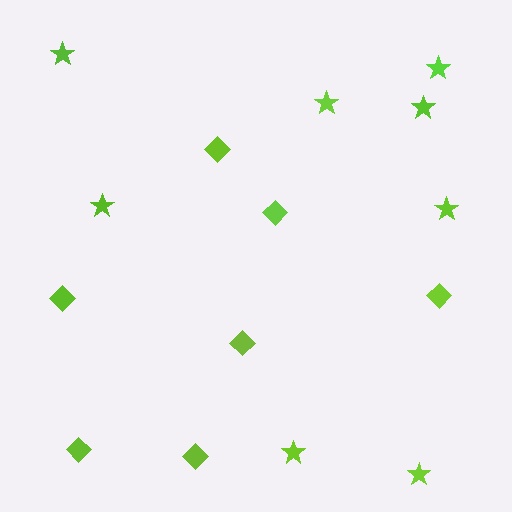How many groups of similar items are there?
There are 2 groups: one group of stars (8) and one group of diamonds (7).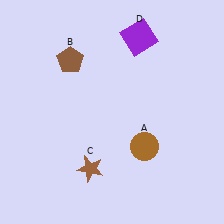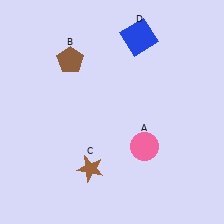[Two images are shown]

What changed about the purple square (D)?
In Image 1, D is purple. In Image 2, it changed to blue.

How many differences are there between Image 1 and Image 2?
There are 2 differences between the two images.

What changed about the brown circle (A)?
In Image 1, A is brown. In Image 2, it changed to pink.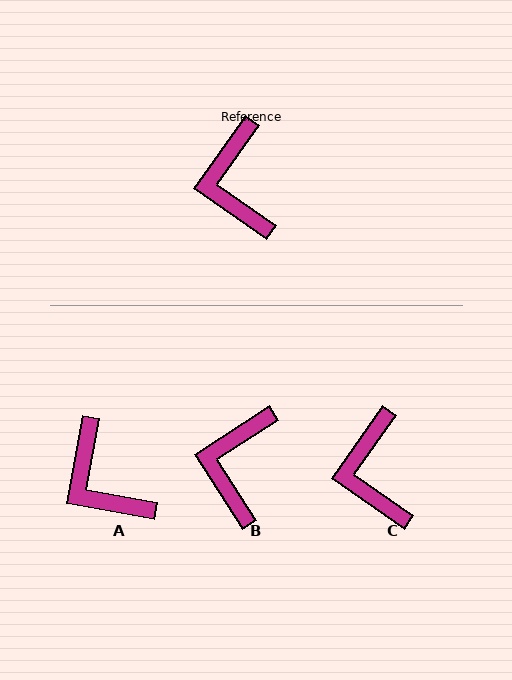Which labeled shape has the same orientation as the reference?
C.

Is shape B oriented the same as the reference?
No, it is off by about 22 degrees.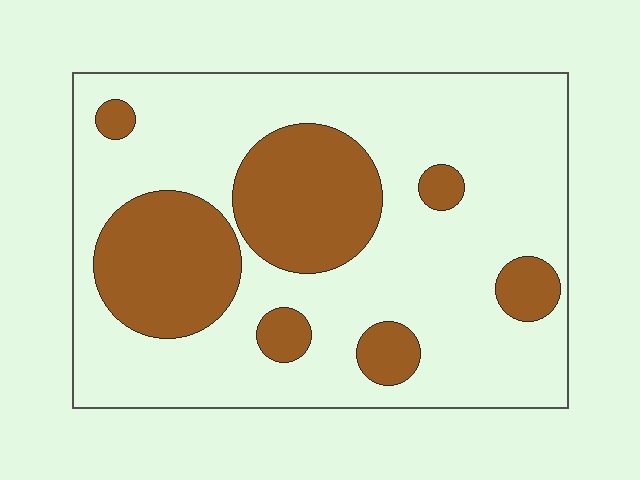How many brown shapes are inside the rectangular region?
7.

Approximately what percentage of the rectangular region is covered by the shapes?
Approximately 30%.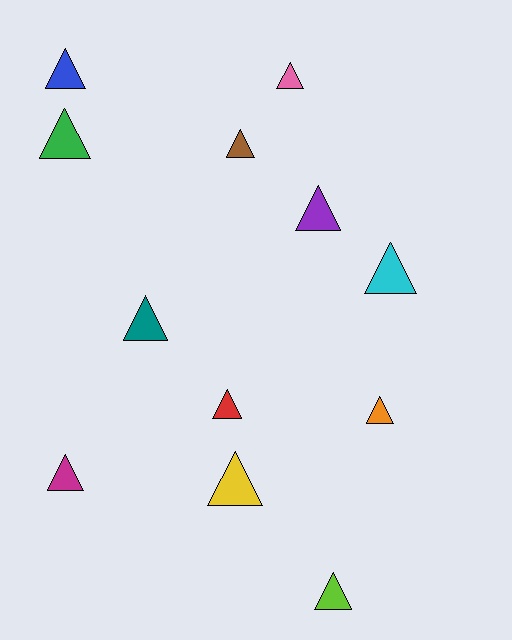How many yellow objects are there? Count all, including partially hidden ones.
There is 1 yellow object.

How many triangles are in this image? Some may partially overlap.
There are 12 triangles.